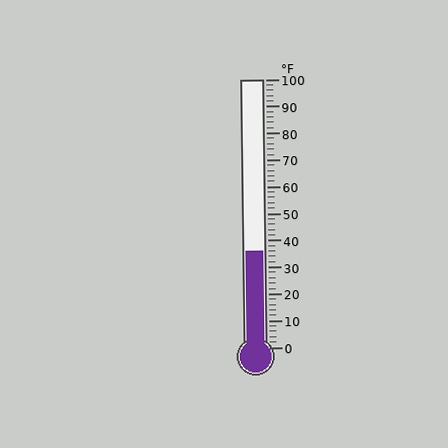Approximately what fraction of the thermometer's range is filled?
The thermometer is filled to approximately 35% of its range.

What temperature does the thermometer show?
The thermometer shows approximately 36°F.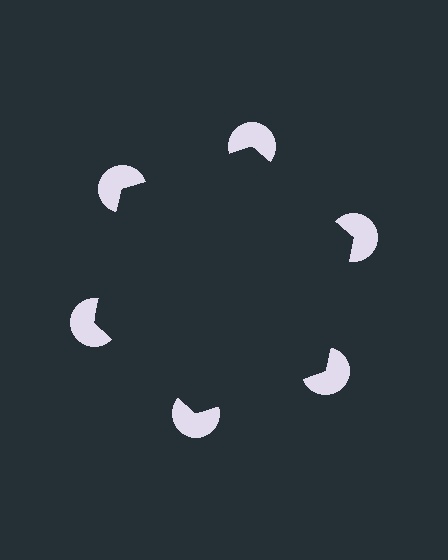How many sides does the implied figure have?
6 sides.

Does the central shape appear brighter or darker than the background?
It typically appears slightly darker than the background, even though no actual brightness change is drawn.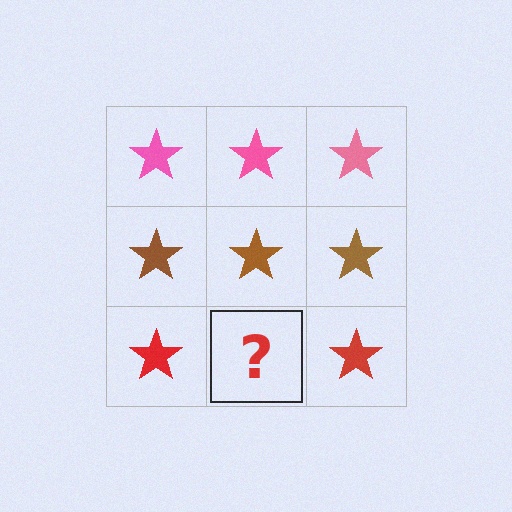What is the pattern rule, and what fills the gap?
The rule is that each row has a consistent color. The gap should be filled with a red star.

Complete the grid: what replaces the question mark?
The question mark should be replaced with a red star.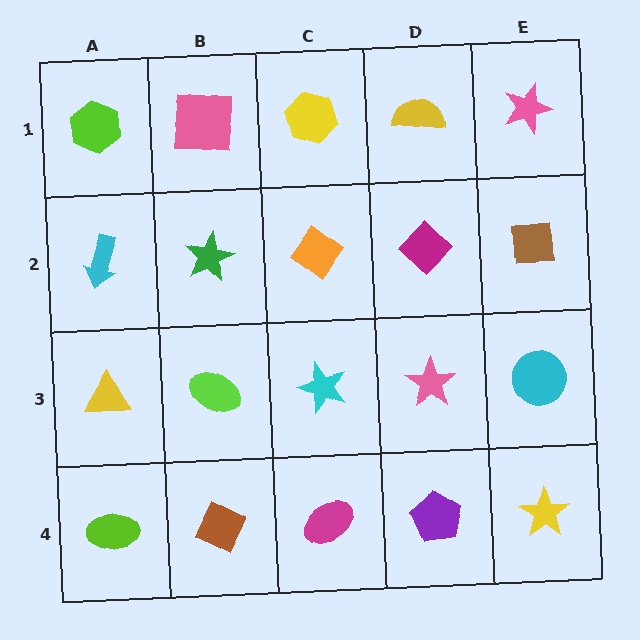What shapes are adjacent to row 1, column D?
A magenta diamond (row 2, column D), a yellow hexagon (row 1, column C), a pink star (row 1, column E).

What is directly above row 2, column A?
A lime hexagon.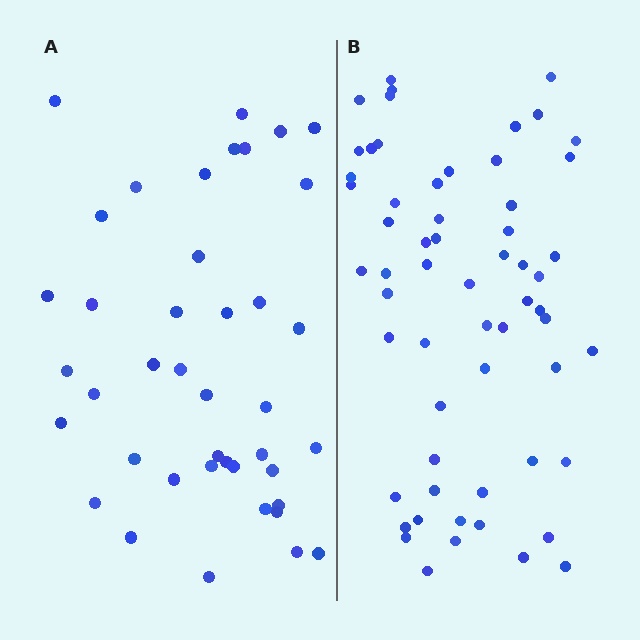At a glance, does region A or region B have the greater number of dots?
Region B (the right region) has more dots.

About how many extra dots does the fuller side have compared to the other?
Region B has approximately 20 more dots than region A.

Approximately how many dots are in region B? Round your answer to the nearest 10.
About 60 dots.